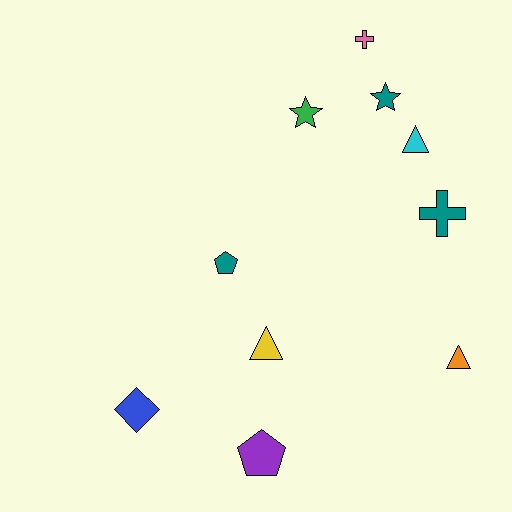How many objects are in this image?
There are 10 objects.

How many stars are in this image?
There are 2 stars.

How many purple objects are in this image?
There is 1 purple object.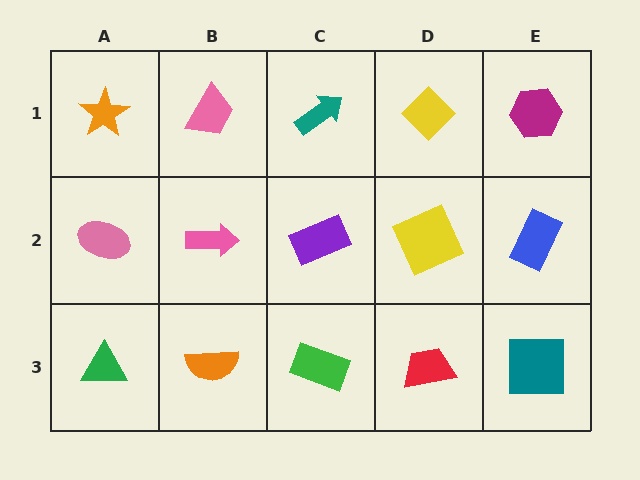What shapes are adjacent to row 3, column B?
A pink arrow (row 2, column B), a green triangle (row 3, column A), a green rectangle (row 3, column C).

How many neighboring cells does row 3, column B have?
3.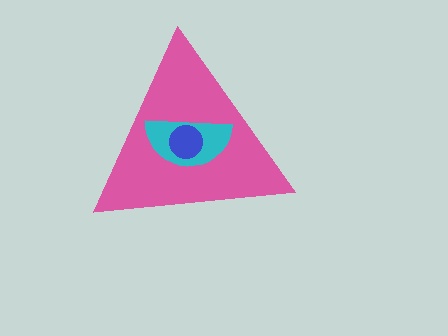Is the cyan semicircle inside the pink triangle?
Yes.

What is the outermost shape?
The pink triangle.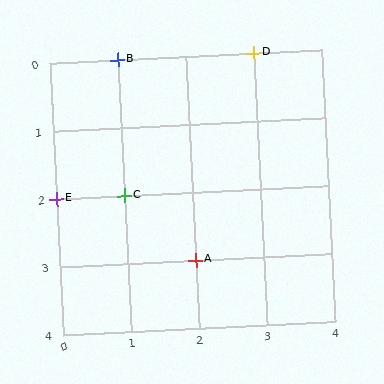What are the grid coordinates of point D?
Point D is at grid coordinates (3, 0).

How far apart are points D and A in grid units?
Points D and A are 1 column and 3 rows apart (about 3.2 grid units diagonally).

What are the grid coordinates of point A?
Point A is at grid coordinates (2, 3).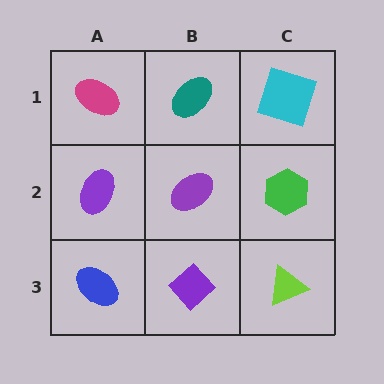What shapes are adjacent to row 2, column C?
A cyan square (row 1, column C), a lime triangle (row 3, column C), a purple ellipse (row 2, column B).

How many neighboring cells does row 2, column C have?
3.